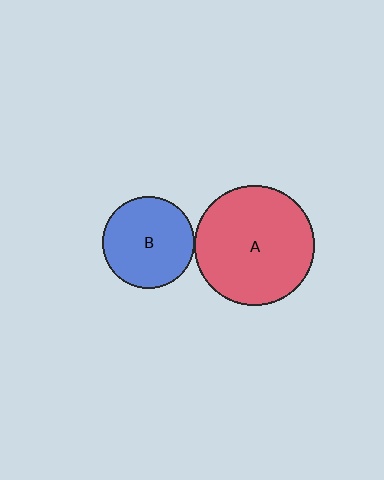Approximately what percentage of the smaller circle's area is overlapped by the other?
Approximately 5%.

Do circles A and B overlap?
Yes.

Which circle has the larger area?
Circle A (red).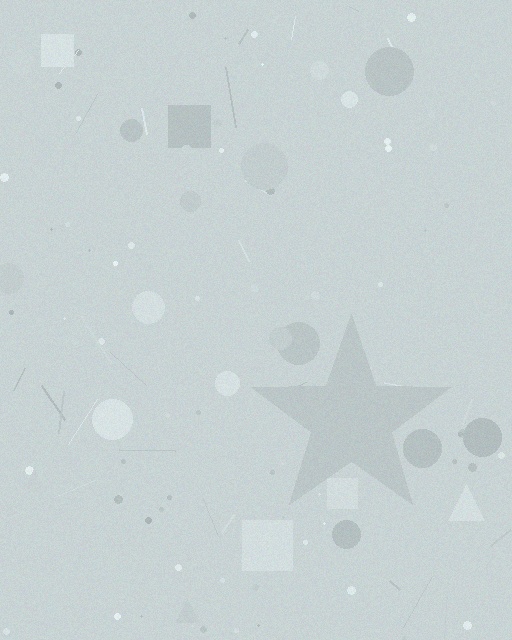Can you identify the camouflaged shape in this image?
The camouflaged shape is a star.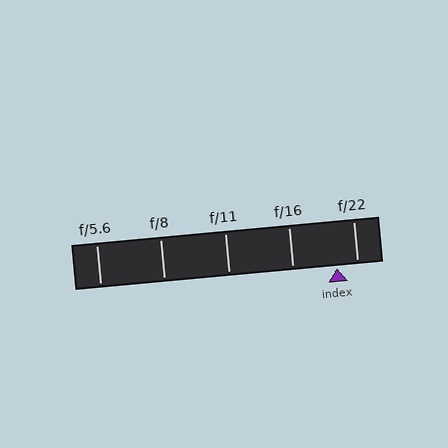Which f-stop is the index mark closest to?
The index mark is closest to f/22.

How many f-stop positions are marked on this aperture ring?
There are 5 f-stop positions marked.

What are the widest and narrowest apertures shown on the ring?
The widest aperture shown is f/5.6 and the narrowest is f/22.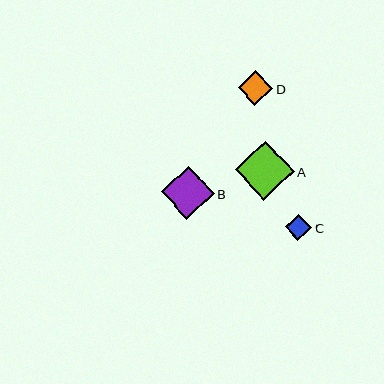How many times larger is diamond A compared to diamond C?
Diamond A is approximately 2.2 times the size of diamond C.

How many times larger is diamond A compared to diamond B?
Diamond A is approximately 1.1 times the size of diamond B.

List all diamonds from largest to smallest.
From largest to smallest: A, B, D, C.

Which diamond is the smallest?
Diamond C is the smallest with a size of approximately 27 pixels.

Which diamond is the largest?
Diamond A is the largest with a size of approximately 59 pixels.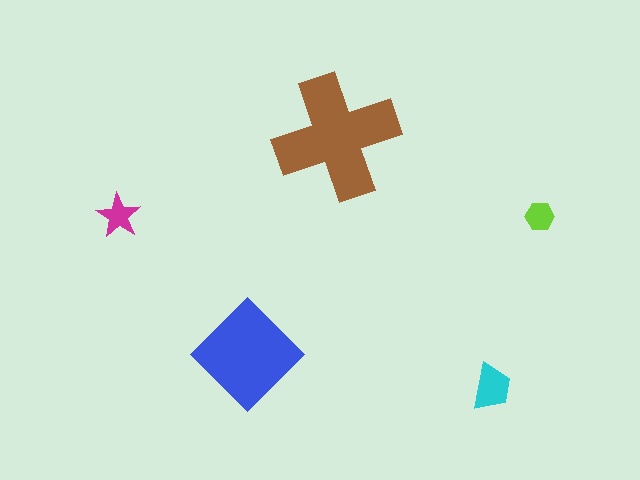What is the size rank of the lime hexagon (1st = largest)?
5th.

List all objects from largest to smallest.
The brown cross, the blue diamond, the cyan trapezoid, the magenta star, the lime hexagon.